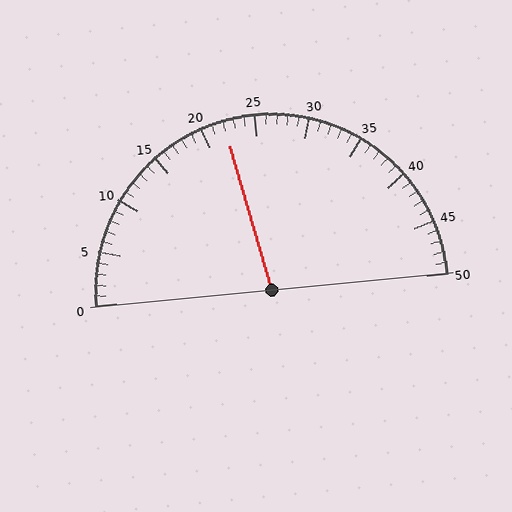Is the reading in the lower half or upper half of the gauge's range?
The reading is in the lower half of the range (0 to 50).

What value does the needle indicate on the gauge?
The needle indicates approximately 22.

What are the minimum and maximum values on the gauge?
The gauge ranges from 0 to 50.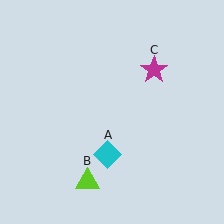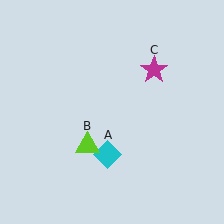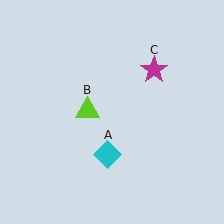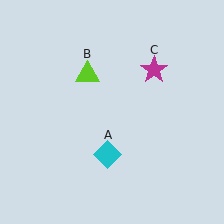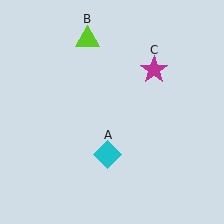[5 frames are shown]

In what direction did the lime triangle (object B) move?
The lime triangle (object B) moved up.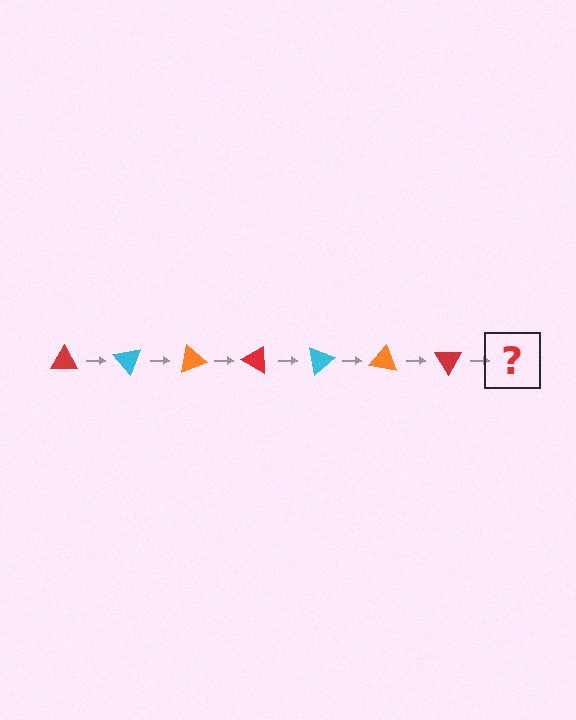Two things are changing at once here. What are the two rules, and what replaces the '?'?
The two rules are that it rotates 50 degrees each step and the color cycles through red, cyan, and orange. The '?' should be a cyan triangle, rotated 350 degrees from the start.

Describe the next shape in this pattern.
It should be a cyan triangle, rotated 350 degrees from the start.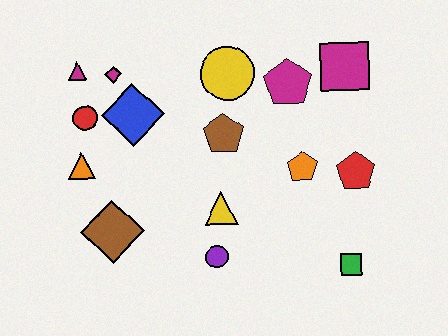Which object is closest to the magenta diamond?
The magenta triangle is closest to the magenta diamond.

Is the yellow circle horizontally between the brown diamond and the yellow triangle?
No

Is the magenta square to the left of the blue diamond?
No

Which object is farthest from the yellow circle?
The green square is farthest from the yellow circle.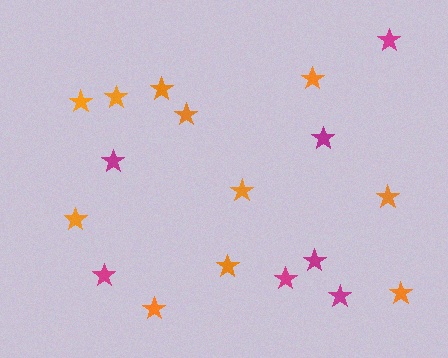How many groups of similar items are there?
There are 2 groups: one group of orange stars (11) and one group of magenta stars (7).